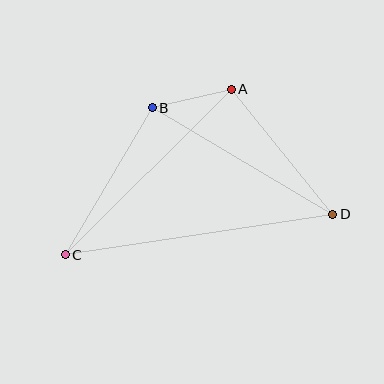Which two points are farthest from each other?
Points C and D are farthest from each other.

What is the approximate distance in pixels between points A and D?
The distance between A and D is approximately 161 pixels.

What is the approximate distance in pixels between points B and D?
The distance between B and D is approximately 210 pixels.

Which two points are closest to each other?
Points A and B are closest to each other.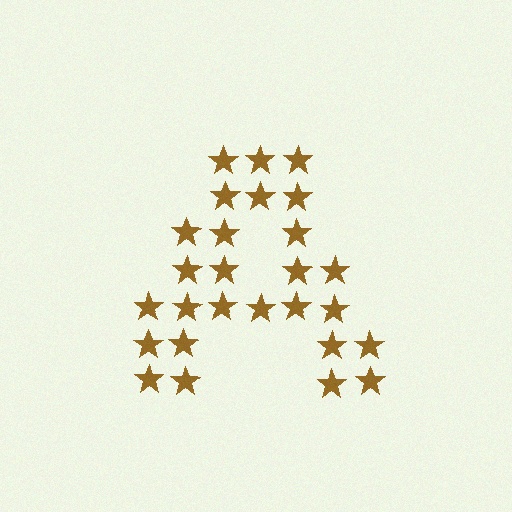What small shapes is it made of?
It is made of small stars.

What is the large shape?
The large shape is the letter A.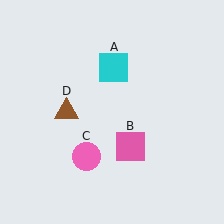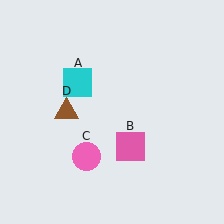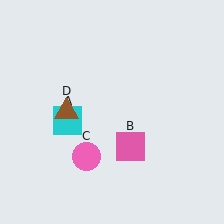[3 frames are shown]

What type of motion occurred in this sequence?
The cyan square (object A) rotated counterclockwise around the center of the scene.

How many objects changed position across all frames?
1 object changed position: cyan square (object A).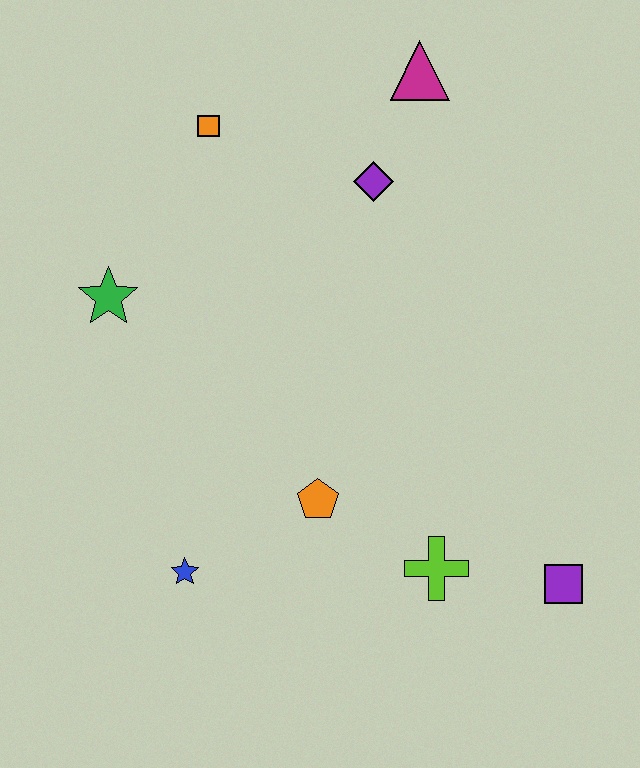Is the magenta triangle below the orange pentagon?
No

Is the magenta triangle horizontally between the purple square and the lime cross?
No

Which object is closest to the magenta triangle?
The purple diamond is closest to the magenta triangle.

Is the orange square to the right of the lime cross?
No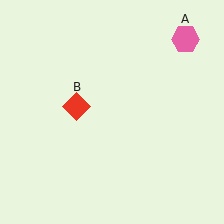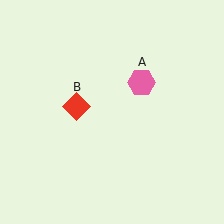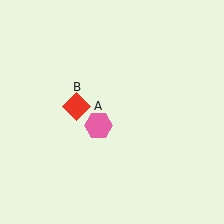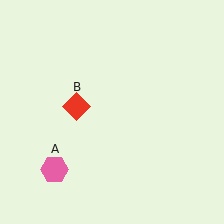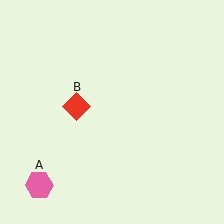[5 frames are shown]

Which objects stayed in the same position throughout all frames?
Red diamond (object B) remained stationary.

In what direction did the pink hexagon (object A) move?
The pink hexagon (object A) moved down and to the left.